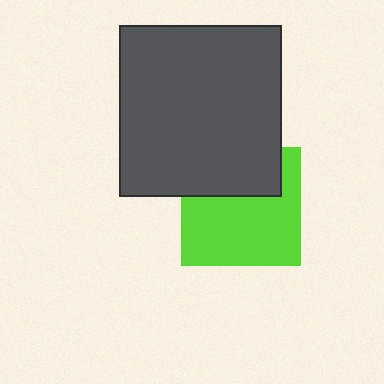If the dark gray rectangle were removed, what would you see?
You would see the complete lime square.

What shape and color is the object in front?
The object in front is a dark gray rectangle.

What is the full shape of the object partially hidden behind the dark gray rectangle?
The partially hidden object is a lime square.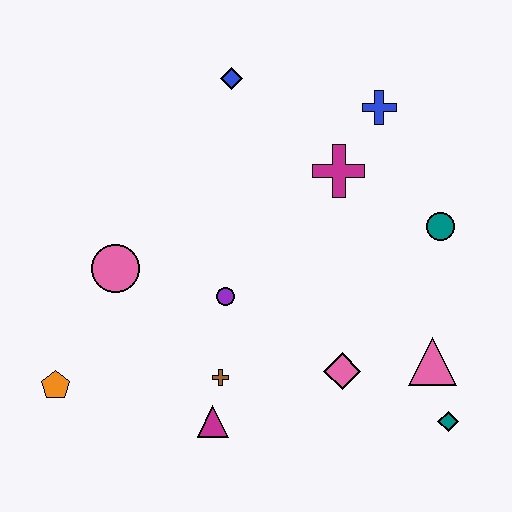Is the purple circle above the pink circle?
No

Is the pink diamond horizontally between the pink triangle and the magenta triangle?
Yes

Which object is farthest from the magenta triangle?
The blue cross is farthest from the magenta triangle.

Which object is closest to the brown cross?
The magenta triangle is closest to the brown cross.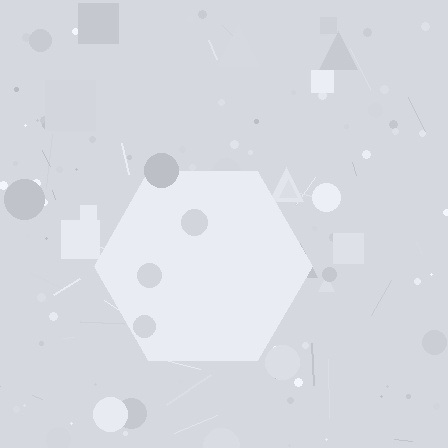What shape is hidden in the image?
A hexagon is hidden in the image.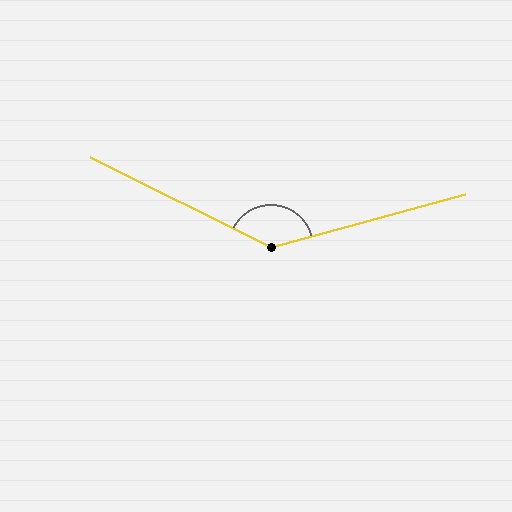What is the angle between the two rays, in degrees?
Approximately 138 degrees.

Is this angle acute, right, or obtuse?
It is obtuse.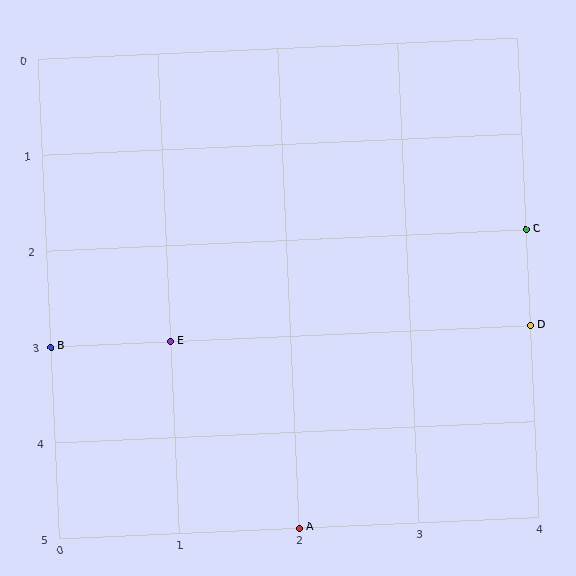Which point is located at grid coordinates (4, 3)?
Point D is at (4, 3).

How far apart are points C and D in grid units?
Points C and D are 1 row apart.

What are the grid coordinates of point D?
Point D is at grid coordinates (4, 3).